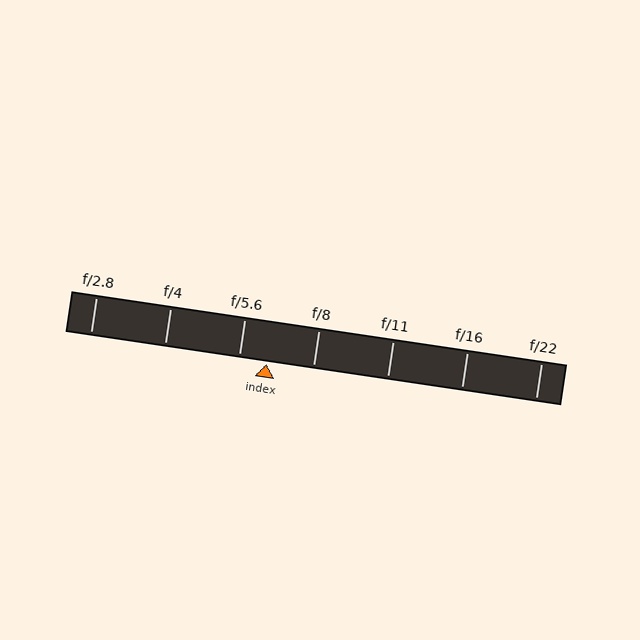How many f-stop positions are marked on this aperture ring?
There are 7 f-stop positions marked.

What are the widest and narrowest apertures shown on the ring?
The widest aperture shown is f/2.8 and the narrowest is f/22.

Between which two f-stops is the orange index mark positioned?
The index mark is between f/5.6 and f/8.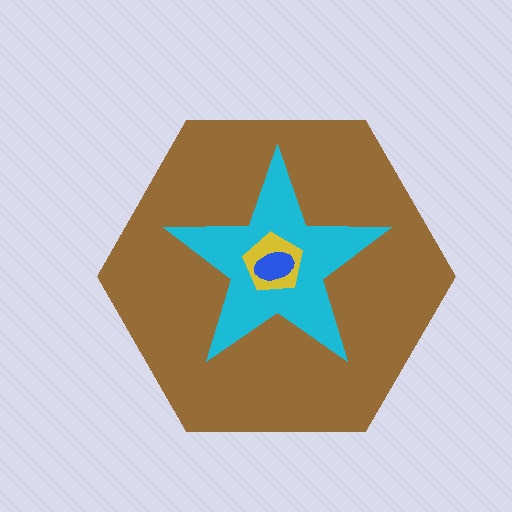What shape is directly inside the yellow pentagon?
The blue ellipse.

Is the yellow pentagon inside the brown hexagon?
Yes.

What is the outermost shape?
The brown hexagon.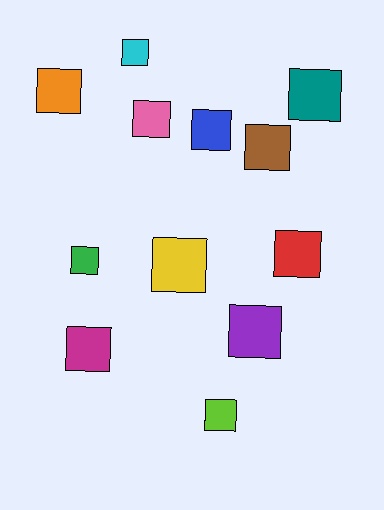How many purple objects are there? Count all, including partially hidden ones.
There is 1 purple object.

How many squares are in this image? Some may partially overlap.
There are 12 squares.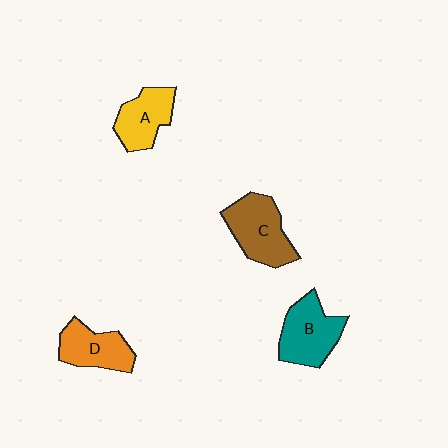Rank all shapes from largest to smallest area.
From largest to smallest: C (brown), B (teal), D (orange), A (yellow).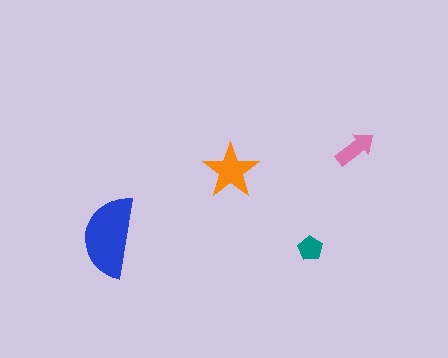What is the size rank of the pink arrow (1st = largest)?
3rd.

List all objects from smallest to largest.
The teal pentagon, the pink arrow, the orange star, the blue semicircle.